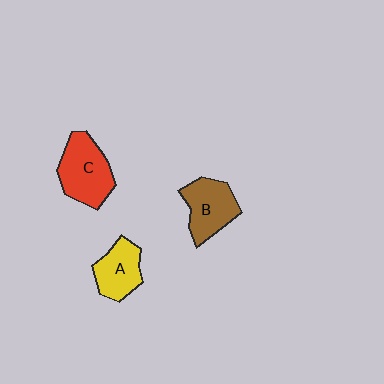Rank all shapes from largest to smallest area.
From largest to smallest: C (red), B (brown), A (yellow).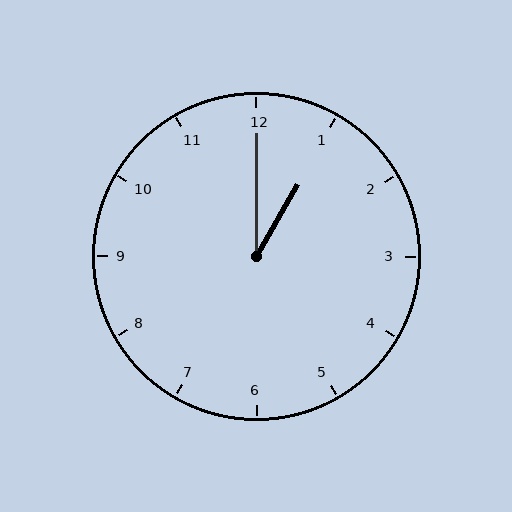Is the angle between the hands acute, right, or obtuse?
It is acute.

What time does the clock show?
1:00.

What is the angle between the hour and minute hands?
Approximately 30 degrees.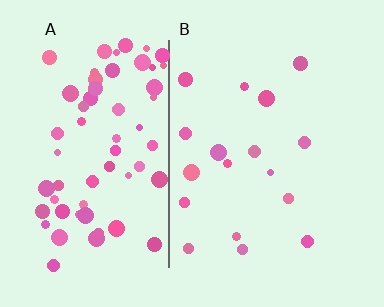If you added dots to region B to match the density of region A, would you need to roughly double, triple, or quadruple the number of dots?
Approximately quadruple.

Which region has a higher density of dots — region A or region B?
A (the left).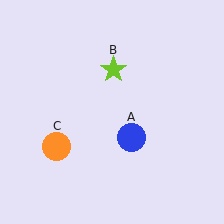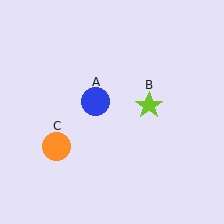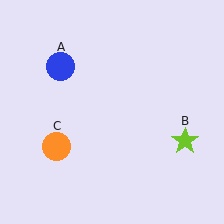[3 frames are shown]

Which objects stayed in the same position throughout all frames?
Orange circle (object C) remained stationary.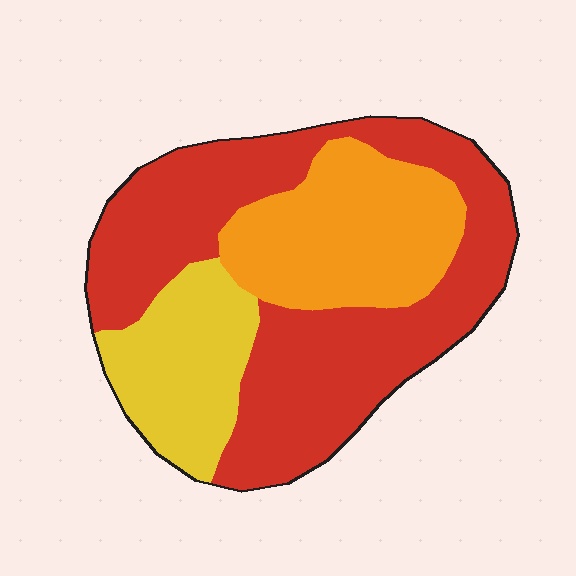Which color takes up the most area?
Red, at roughly 55%.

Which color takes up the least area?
Yellow, at roughly 20%.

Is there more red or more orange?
Red.